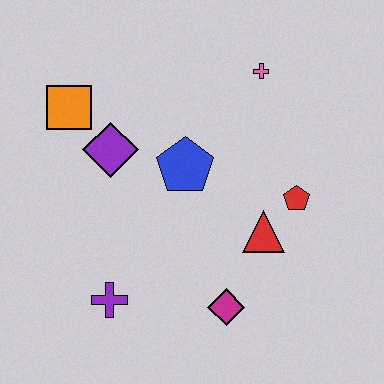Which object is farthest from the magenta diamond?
The orange square is farthest from the magenta diamond.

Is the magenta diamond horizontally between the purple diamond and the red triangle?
Yes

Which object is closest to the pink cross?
The blue pentagon is closest to the pink cross.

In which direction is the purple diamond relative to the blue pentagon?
The purple diamond is to the left of the blue pentagon.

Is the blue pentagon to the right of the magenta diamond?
No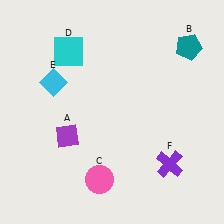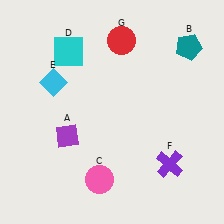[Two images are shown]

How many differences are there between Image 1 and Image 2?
There is 1 difference between the two images.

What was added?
A red circle (G) was added in Image 2.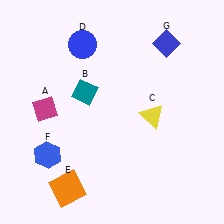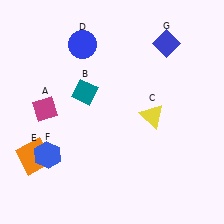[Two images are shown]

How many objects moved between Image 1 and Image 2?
1 object moved between the two images.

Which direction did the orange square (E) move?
The orange square (E) moved left.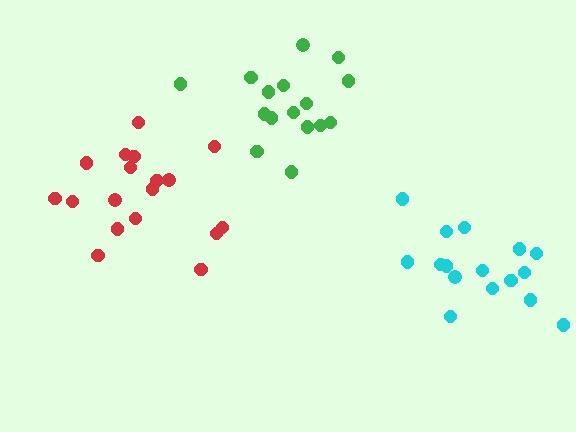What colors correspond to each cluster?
The clusters are colored: cyan, red, green.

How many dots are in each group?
Group 1: 16 dots, Group 2: 18 dots, Group 3: 16 dots (50 total).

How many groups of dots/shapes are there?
There are 3 groups.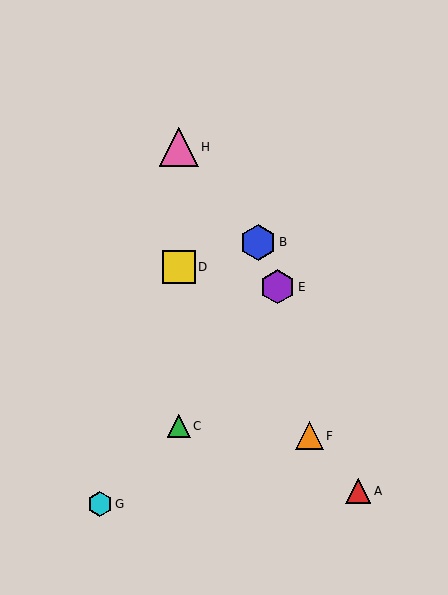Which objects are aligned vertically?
Objects C, D, H are aligned vertically.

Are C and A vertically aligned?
No, C is at x≈179 and A is at x≈358.